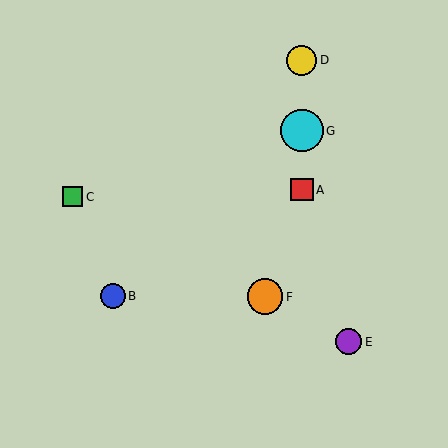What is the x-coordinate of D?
Object D is at x≈302.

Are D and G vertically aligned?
Yes, both are at x≈302.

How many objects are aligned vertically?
3 objects (A, D, G) are aligned vertically.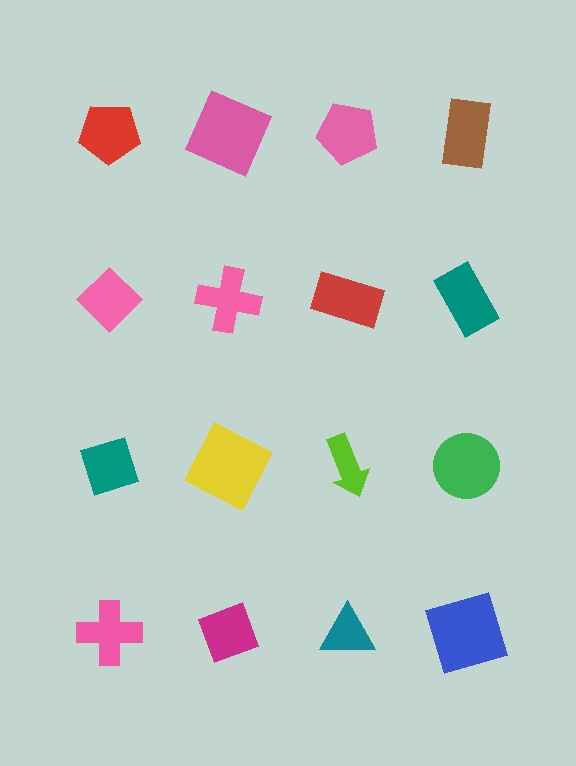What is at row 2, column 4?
A teal rectangle.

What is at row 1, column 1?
A red pentagon.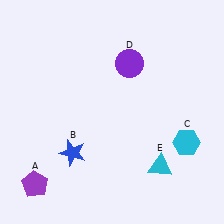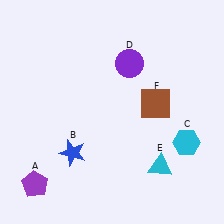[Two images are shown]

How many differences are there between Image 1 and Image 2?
There is 1 difference between the two images.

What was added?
A brown square (F) was added in Image 2.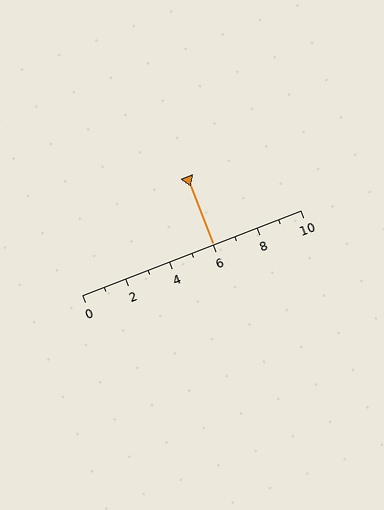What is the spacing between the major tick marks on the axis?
The major ticks are spaced 2 apart.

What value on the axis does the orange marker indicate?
The marker indicates approximately 6.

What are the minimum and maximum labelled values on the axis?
The axis runs from 0 to 10.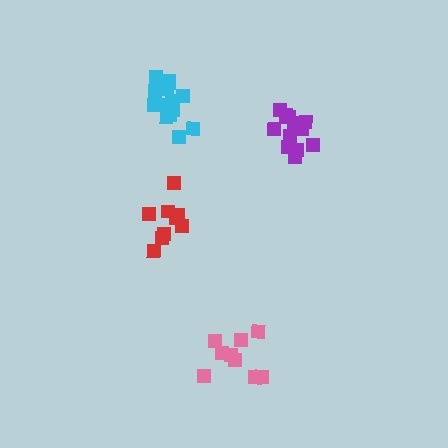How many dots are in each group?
Group 1: 9 dots, Group 2: 9 dots, Group 3: 15 dots, Group 4: 13 dots (46 total).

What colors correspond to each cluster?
The clusters are colored: pink, red, cyan, purple.